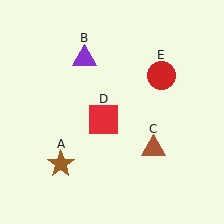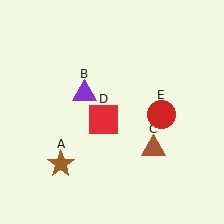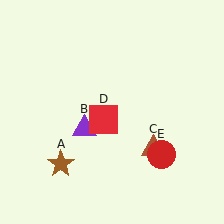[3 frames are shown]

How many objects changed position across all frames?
2 objects changed position: purple triangle (object B), red circle (object E).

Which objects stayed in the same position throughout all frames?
Brown star (object A) and brown triangle (object C) and red square (object D) remained stationary.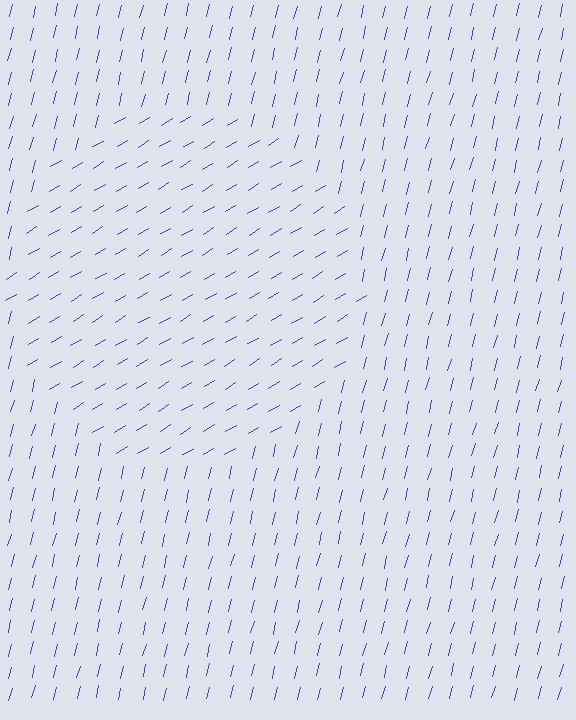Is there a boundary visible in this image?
Yes, there is a texture boundary formed by a change in line orientation.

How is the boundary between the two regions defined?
The boundary is defined purely by a change in line orientation (approximately 45 degrees difference). All lines are the same color and thickness.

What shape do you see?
I see a circle.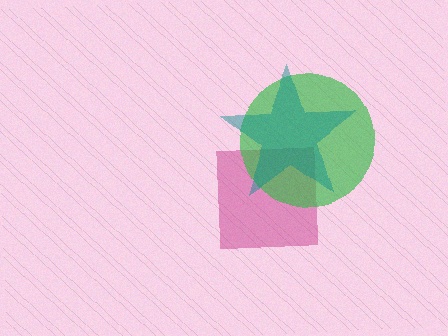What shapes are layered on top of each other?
The layered shapes are: a magenta square, a green circle, a teal star.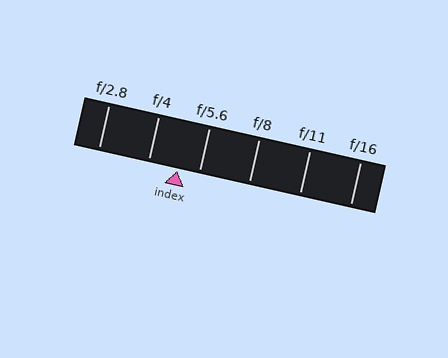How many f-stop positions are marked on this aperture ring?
There are 6 f-stop positions marked.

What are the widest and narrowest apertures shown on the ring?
The widest aperture shown is f/2.8 and the narrowest is f/16.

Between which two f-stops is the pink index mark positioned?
The index mark is between f/4 and f/5.6.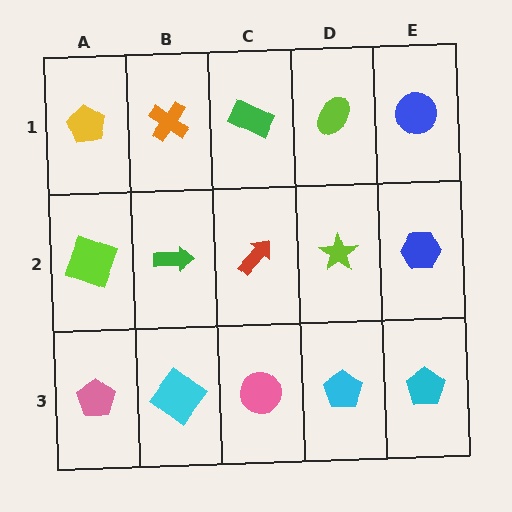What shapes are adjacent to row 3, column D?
A lime star (row 2, column D), a pink circle (row 3, column C), a cyan pentagon (row 3, column E).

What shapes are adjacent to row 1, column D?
A lime star (row 2, column D), a green rectangle (row 1, column C), a blue circle (row 1, column E).